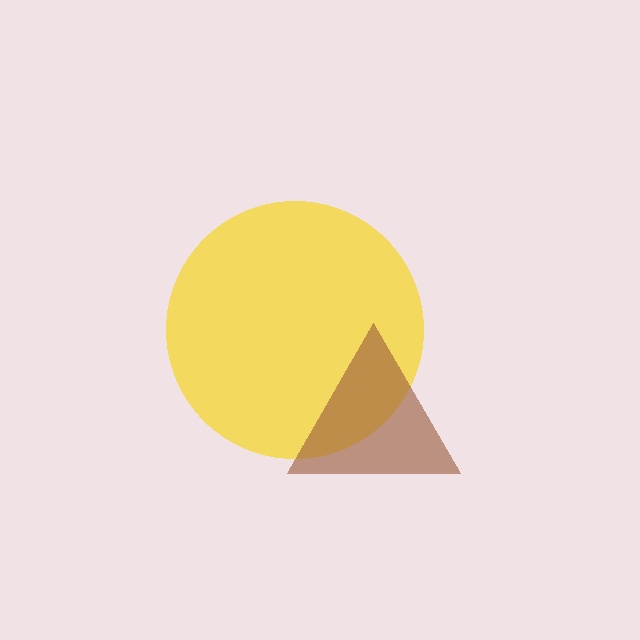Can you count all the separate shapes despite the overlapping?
Yes, there are 2 separate shapes.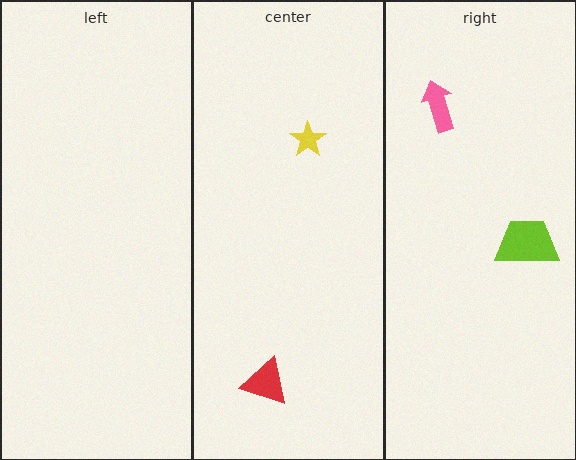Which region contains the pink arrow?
The right region.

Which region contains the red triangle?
The center region.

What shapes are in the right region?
The lime trapezoid, the pink arrow.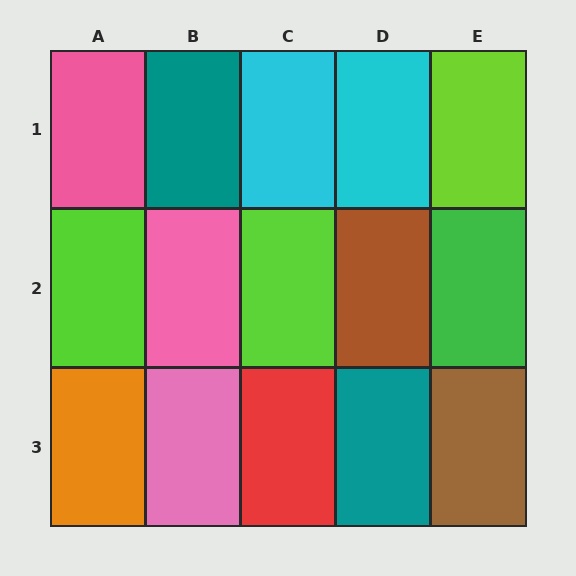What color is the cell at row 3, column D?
Teal.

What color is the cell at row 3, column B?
Pink.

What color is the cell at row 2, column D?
Brown.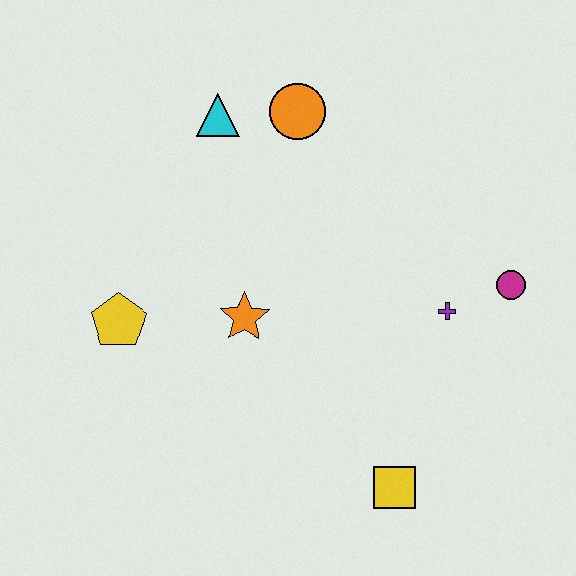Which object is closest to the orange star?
The yellow pentagon is closest to the orange star.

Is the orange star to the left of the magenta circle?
Yes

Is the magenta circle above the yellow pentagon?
Yes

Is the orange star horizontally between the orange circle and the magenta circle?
No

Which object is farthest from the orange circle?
The yellow square is farthest from the orange circle.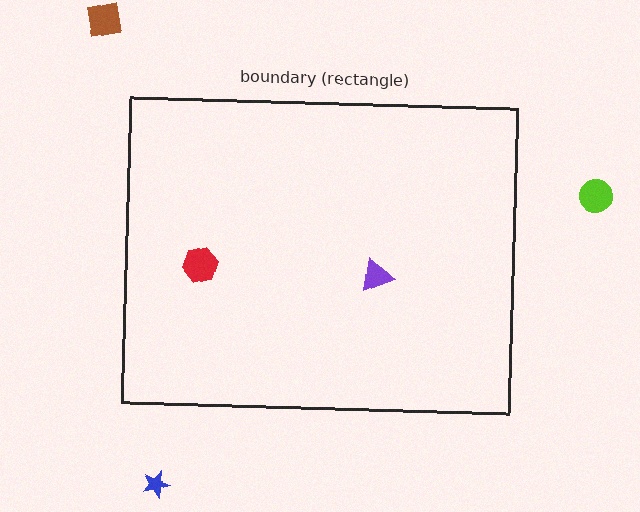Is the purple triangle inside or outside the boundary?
Inside.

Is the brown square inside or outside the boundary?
Outside.